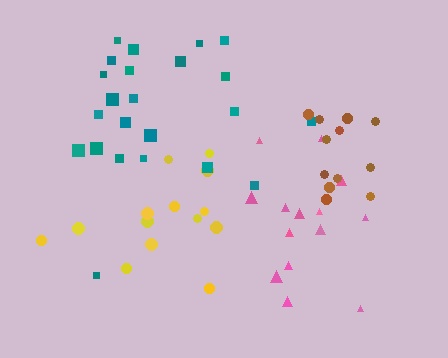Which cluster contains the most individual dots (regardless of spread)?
Teal (23).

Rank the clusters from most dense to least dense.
brown, pink, teal, yellow.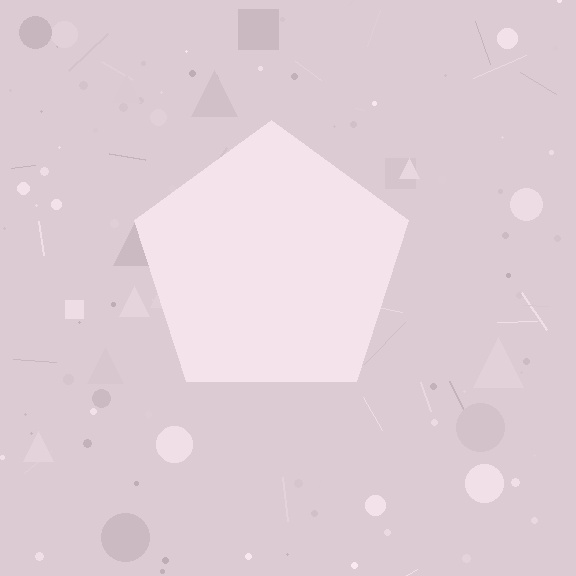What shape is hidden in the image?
A pentagon is hidden in the image.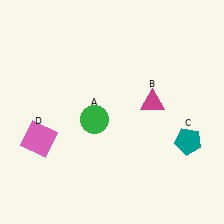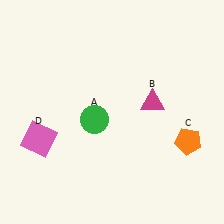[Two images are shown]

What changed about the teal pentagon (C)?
In Image 1, C is teal. In Image 2, it changed to orange.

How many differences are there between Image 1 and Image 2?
There is 1 difference between the two images.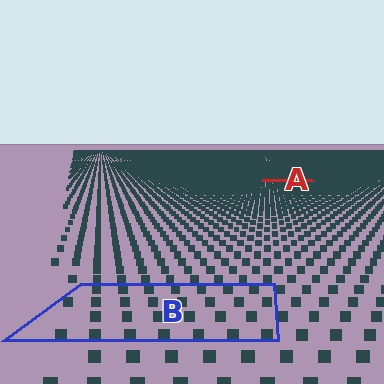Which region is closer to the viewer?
Region B is closer. The texture elements there are larger and more spread out.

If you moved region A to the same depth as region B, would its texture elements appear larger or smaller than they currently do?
They would appear larger. At a closer depth, the same texture elements are projected at a bigger on-screen size.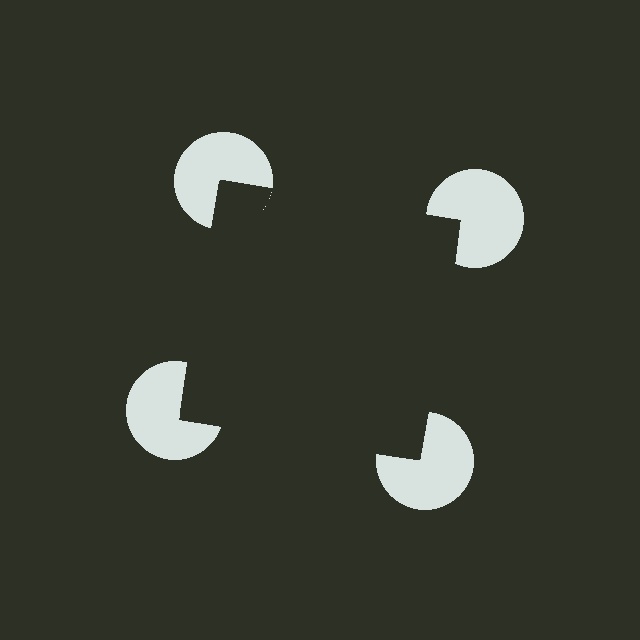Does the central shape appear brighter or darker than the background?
It typically appears slightly darker than the background, even though no actual brightness change is drawn.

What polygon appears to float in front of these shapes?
An illusory square — its edges are inferred from the aligned wedge cuts in the pac-man discs, not physically drawn.